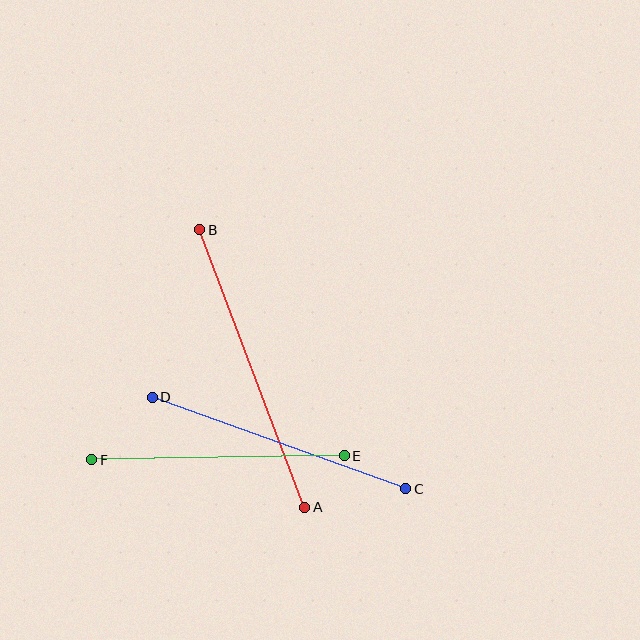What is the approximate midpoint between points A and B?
The midpoint is at approximately (252, 368) pixels.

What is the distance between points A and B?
The distance is approximately 297 pixels.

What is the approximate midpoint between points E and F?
The midpoint is at approximately (218, 458) pixels.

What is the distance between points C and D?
The distance is approximately 270 pixels.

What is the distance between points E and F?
The distance is approximately 253 pixels.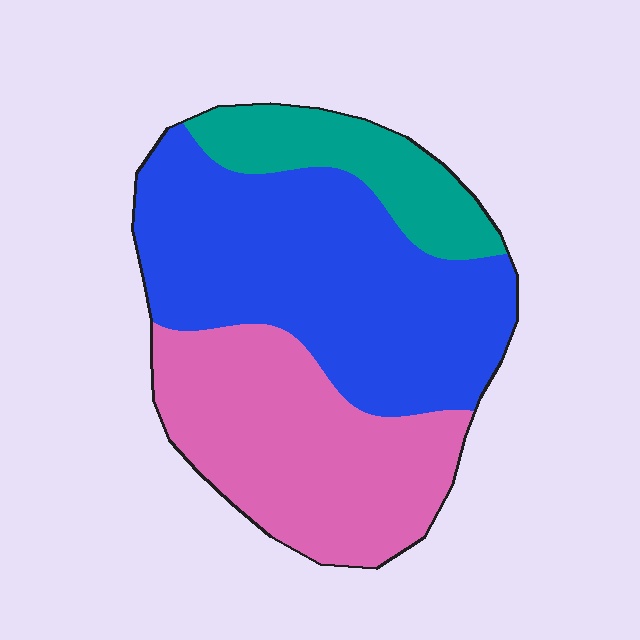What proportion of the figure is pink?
Pink takes up between a third and a half of the figure.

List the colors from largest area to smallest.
From largest to smallest: blue, pink, teal.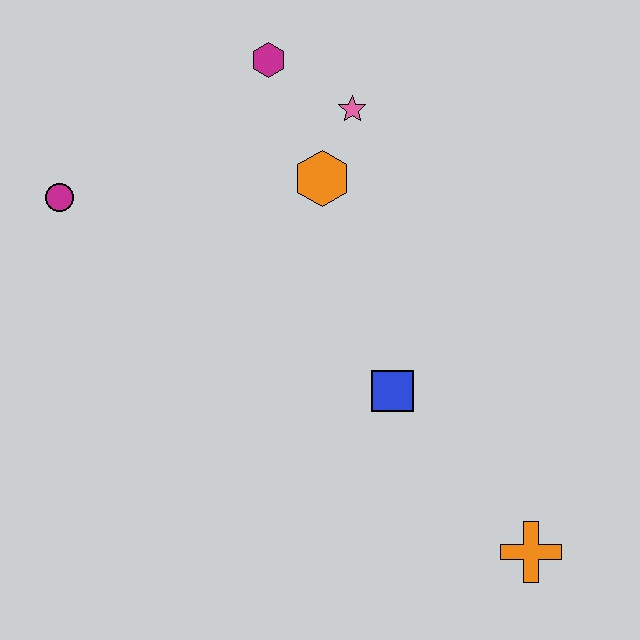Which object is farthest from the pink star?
The orange cross is farthest from the pink star.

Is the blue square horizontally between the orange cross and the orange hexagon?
Yes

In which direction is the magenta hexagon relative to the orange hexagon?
The magenta hexagon is above the orange hexagon.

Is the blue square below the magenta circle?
Yes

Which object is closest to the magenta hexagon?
The pink star is closest to the magenta hexagon.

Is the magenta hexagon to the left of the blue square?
Yes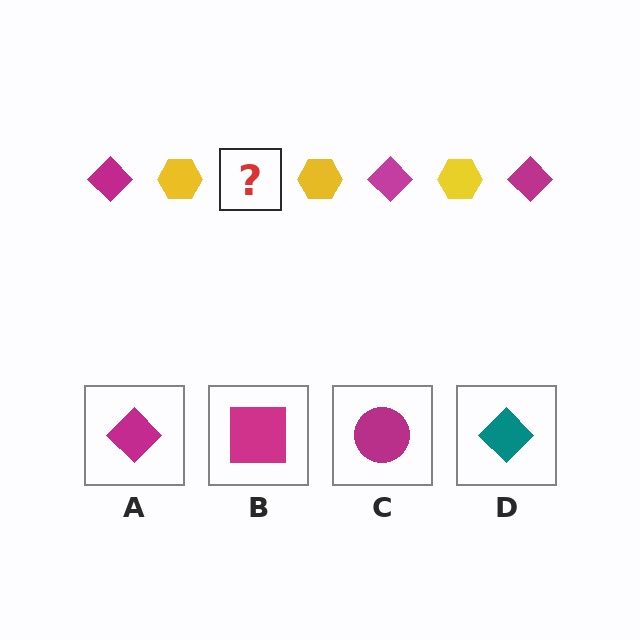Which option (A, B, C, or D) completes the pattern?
A.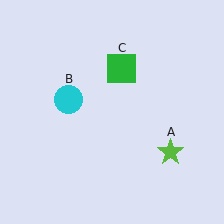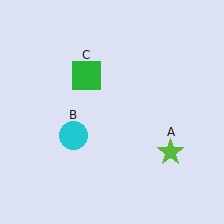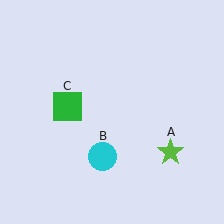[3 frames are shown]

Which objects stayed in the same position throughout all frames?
Lime star (object A) remained stationary.